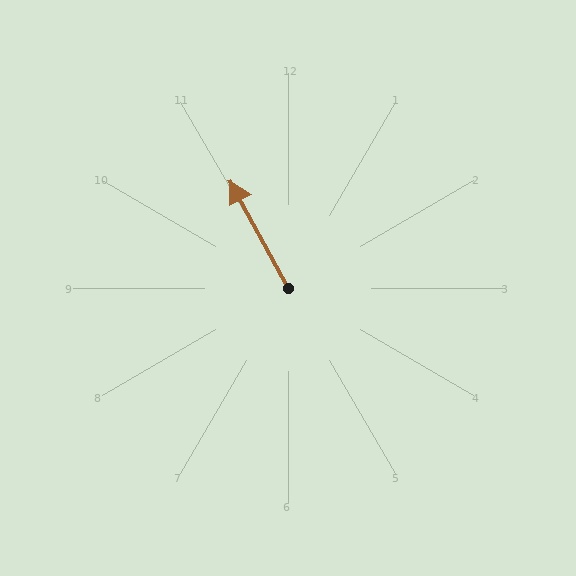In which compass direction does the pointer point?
Northwest.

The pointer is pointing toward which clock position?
Roughly 11 o'clock.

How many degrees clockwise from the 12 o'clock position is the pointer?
Approximately 332 degrees.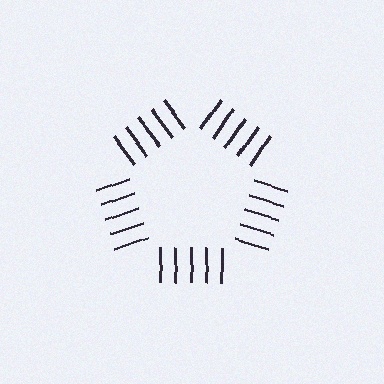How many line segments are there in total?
25 — 5 along each of the 5 edges.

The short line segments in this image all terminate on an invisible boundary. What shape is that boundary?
An illusory pentagon — the line segments terminate on its edges but no continuous stroke is drawn.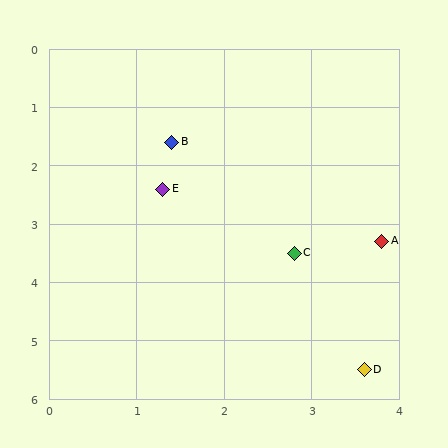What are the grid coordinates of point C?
Point C is at approximately (2.8, 3.5).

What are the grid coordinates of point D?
Point D is at approximately (3.6, 5.5).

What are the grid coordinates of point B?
Point B is at approximately (1.4, 1.6).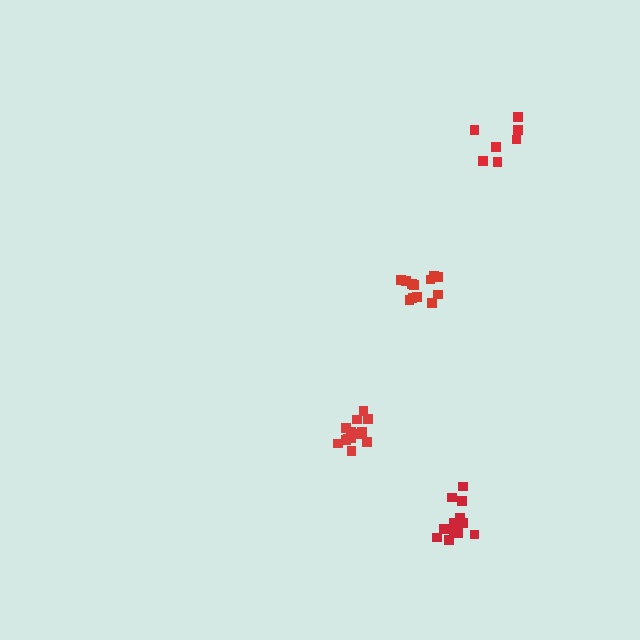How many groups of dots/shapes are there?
There are 4 groups.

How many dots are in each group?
Group 1: 13 dots, Group 2: 12 dots, Group 3: 13 dots, Group 4: 7 dots (45 total).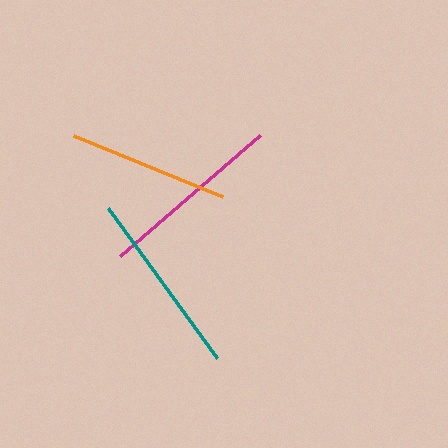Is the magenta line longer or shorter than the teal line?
The magenta line is longer than the teal line.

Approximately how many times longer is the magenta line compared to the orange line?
The magenta line is approximately 1.1 times the length of the orange line.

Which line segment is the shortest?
The orange line is the shortest at approximately 161 pixels.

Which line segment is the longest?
The magenta line is the longest at approximately 185 pixels.